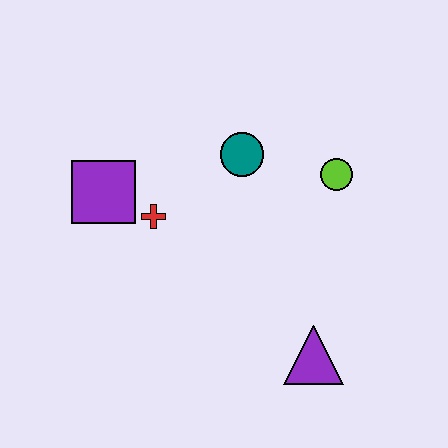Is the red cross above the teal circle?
No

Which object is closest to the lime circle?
The teal circle is closest to the lime circle.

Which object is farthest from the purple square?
The purple triangle is farthest from the purple square.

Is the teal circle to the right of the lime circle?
No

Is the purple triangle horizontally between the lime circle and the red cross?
Yes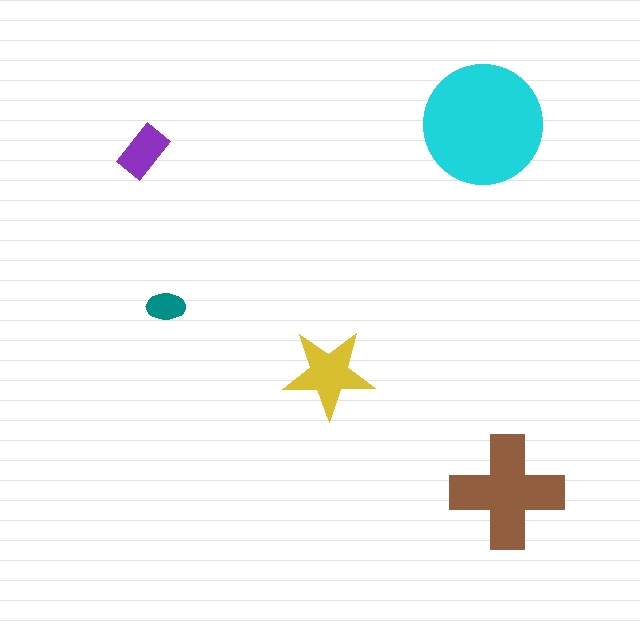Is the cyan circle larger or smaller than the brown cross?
Larger.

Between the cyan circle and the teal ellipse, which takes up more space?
The cyan circle.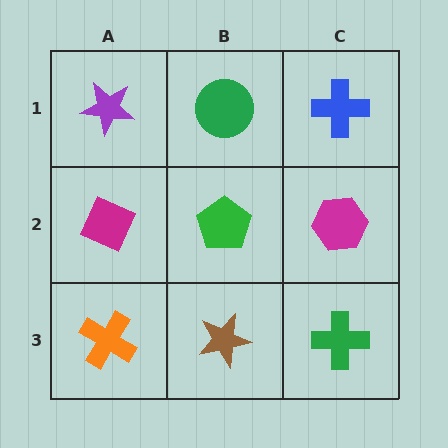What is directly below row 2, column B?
A brown star.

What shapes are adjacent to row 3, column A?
A magenta diamond (row 2, column A), a brown star (row 3, column B).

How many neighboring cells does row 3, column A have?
2.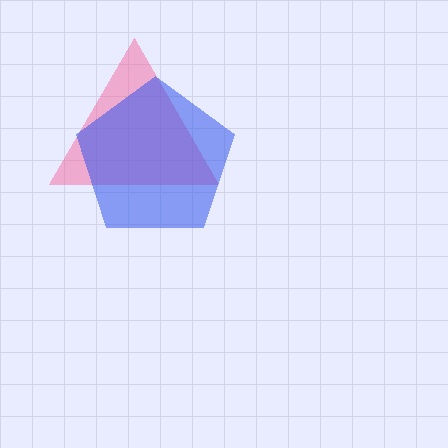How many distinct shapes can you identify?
There are 2 distinct shapes: a pink triangle, a blue pentagon.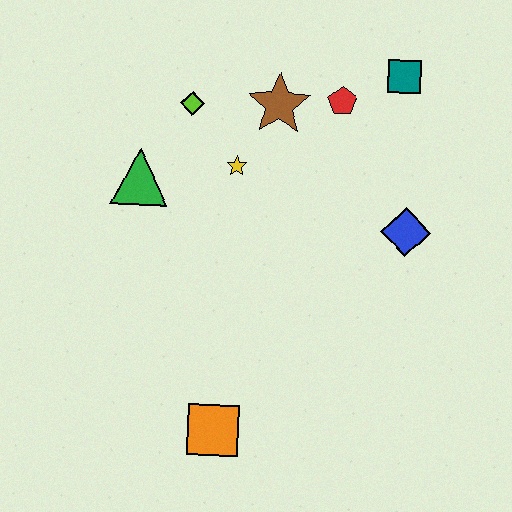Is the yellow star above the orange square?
Yes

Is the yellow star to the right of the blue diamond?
No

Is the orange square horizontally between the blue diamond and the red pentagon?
No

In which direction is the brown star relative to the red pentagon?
The brown star is to the left of the red pentagon.